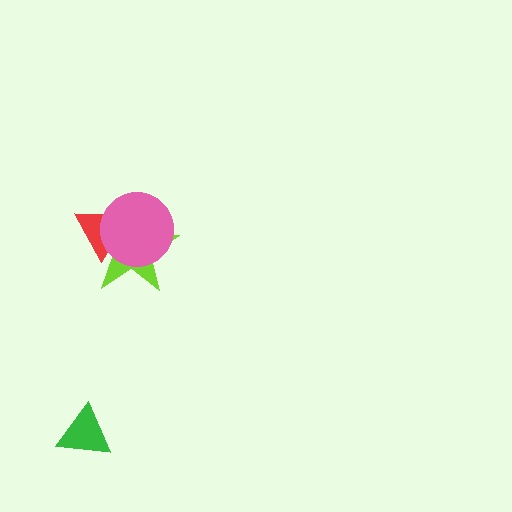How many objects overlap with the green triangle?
0 objects overlap with the green triangle.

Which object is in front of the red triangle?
The pink circle is in front of the red triangle.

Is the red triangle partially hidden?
Yes, it is partially covered by another shape.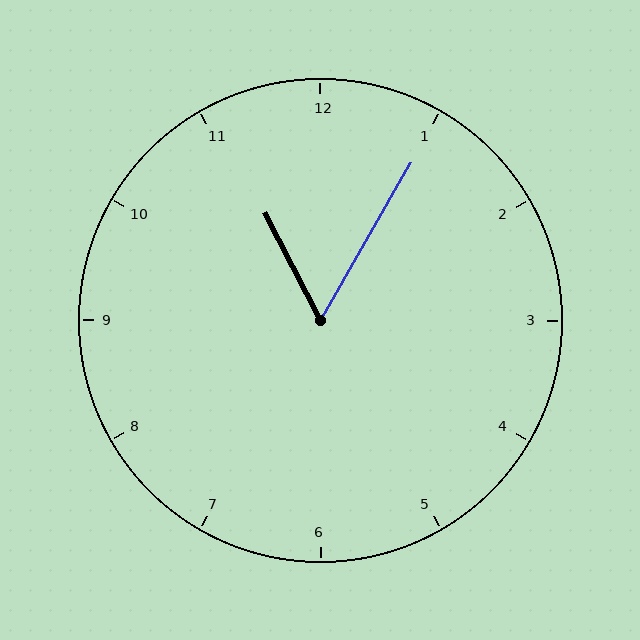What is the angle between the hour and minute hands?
Approximately 58 degrees.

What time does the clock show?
11:05.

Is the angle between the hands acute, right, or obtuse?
It is acute.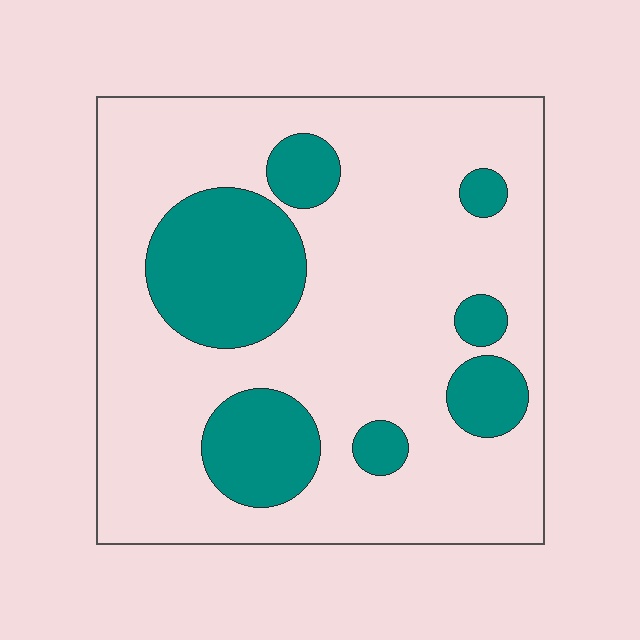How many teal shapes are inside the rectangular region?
7.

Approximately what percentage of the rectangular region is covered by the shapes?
Approximately 25%.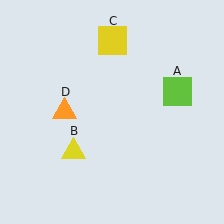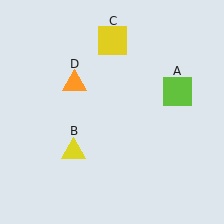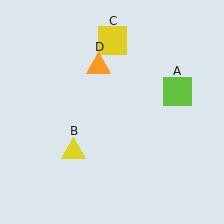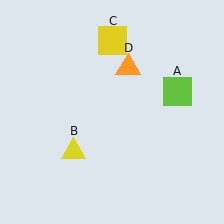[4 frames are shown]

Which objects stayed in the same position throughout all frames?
Lime square (object A) and yellow triangle (object B) and yellow square (object C) remained stationary.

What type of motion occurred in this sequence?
The orange triangle (object D) rotated clockwise around the center of the scene.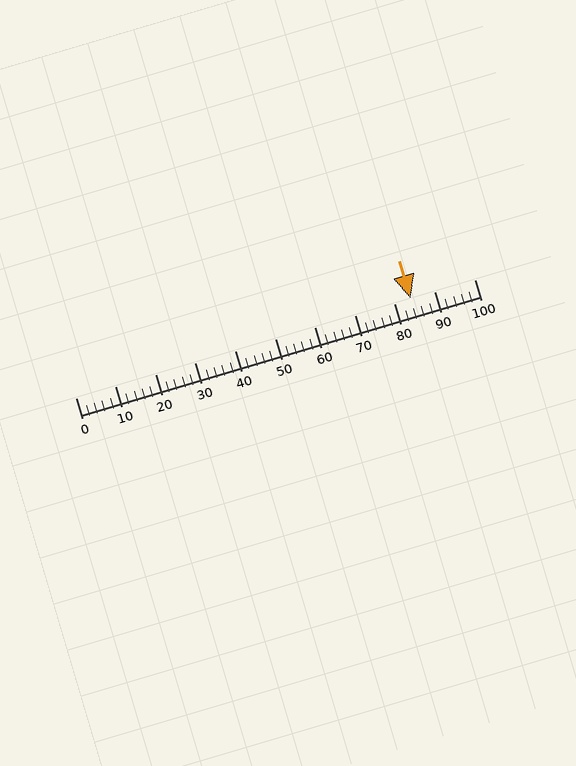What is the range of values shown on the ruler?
The ruler shows values from 0 to 100.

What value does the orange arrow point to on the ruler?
The orange arrow points to approximately 84.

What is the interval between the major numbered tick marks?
The major tick marks are spaced 10 units apart.